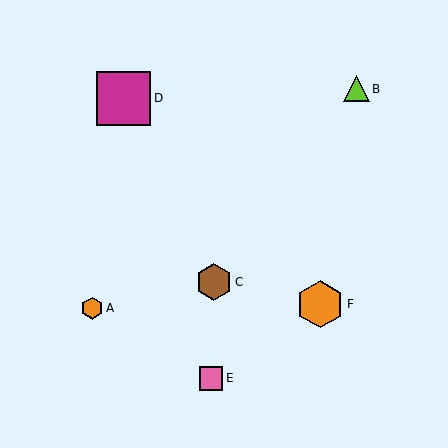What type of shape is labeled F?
Shape F is an orange hexagon.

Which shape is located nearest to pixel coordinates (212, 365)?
The pink square (labeled E) at (211, 378) is nearest to that location.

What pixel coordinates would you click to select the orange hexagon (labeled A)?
Click at (92, 308) to select the orange hexagon A.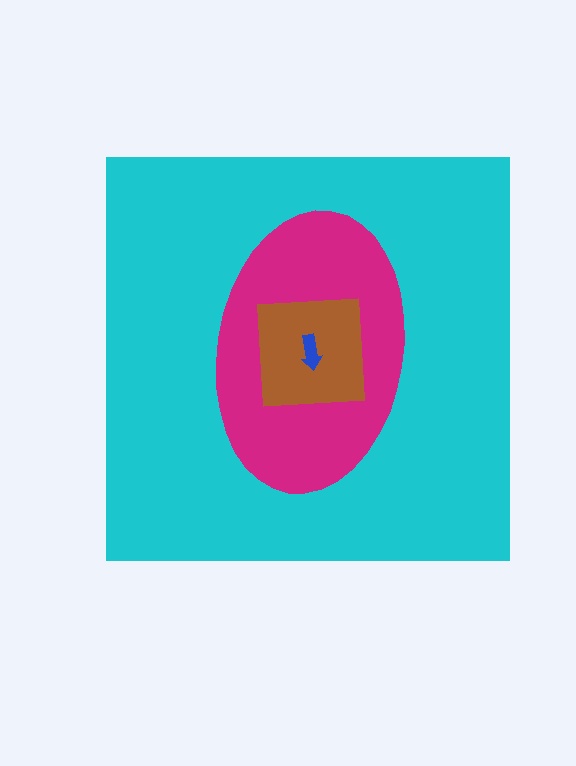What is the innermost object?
The blue arrow.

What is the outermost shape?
The cyan square.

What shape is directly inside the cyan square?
The magenta ellipse.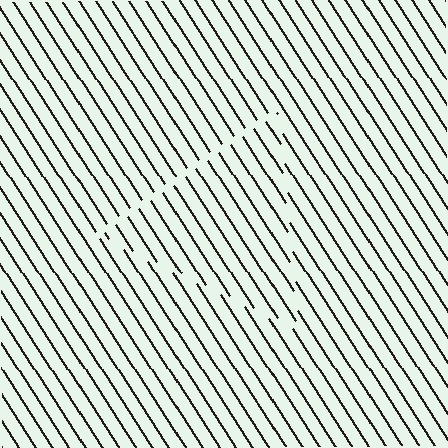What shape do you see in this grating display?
An illusory triangle. The interior of the shape contains the same grating, shifted by half a period — the contour is defined by the phase discontinuity where line-ends from the inner and outer gratings abut.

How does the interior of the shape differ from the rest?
The interior of the shape contains the same grating, shifted by half a period — the contour is defined by the phase discontinuity where line-ends from the inner and outer gratings abut.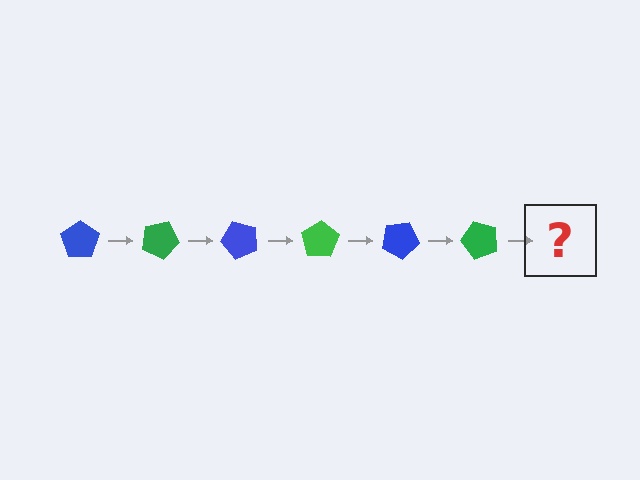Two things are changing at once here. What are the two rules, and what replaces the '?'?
The two rules are that it rotates 25 degrees each step and the color cycles through blue and green. The '?' should be a blue pentagon, rotated 150 degrees from the start.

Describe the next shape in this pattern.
It should be a blue pentagon, rotated 150 degrees from the start.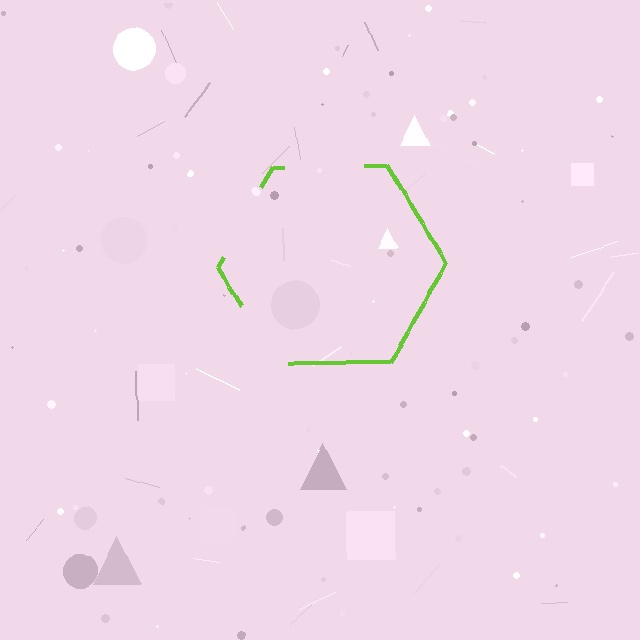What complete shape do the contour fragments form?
The contour fragments form a hexagon.